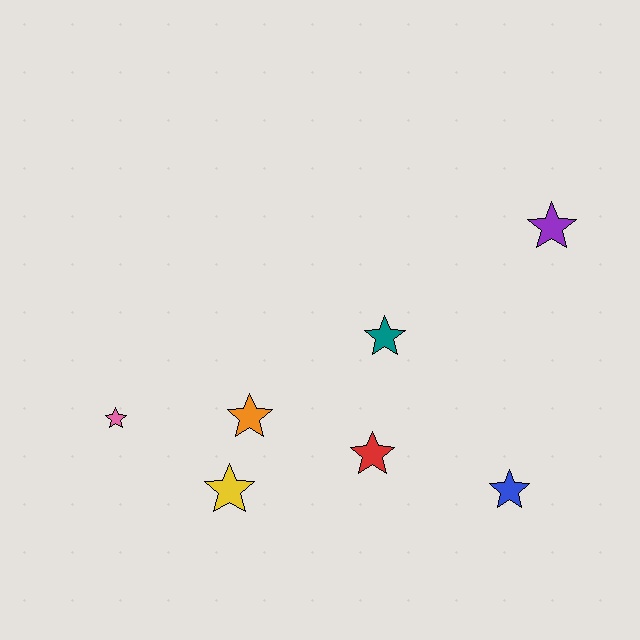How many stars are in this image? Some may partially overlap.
There are 7 stars.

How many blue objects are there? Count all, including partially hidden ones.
There is 1 blue object.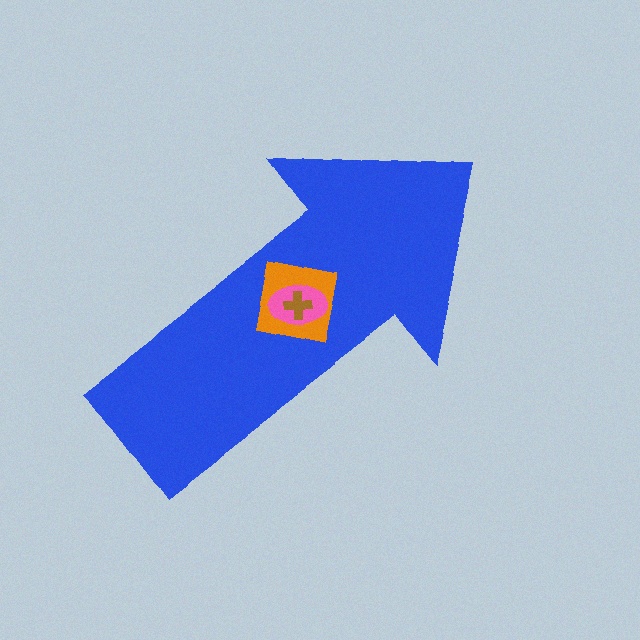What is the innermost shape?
The brown cross.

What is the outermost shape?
The blue arrow.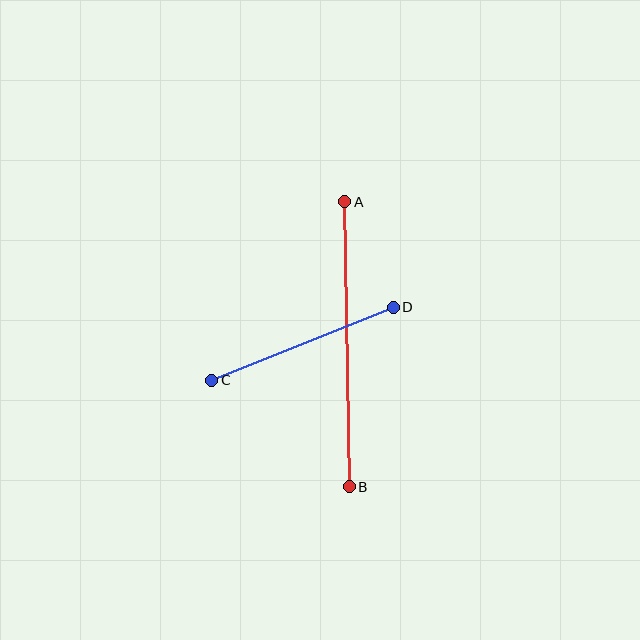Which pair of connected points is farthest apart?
Points A and B are farthest apart.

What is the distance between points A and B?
The distance is approximately 285 pixels.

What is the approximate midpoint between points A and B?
The midpoint is at approximately (347, 344) pixels.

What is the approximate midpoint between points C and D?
The midpoint is at approximately (302, 344) pixels.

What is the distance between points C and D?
The distance is approximately 196 pixels.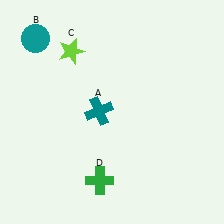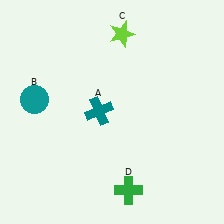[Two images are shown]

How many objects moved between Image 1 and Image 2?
3 objects moved between the two images.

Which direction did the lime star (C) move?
The lime star (C) moved right.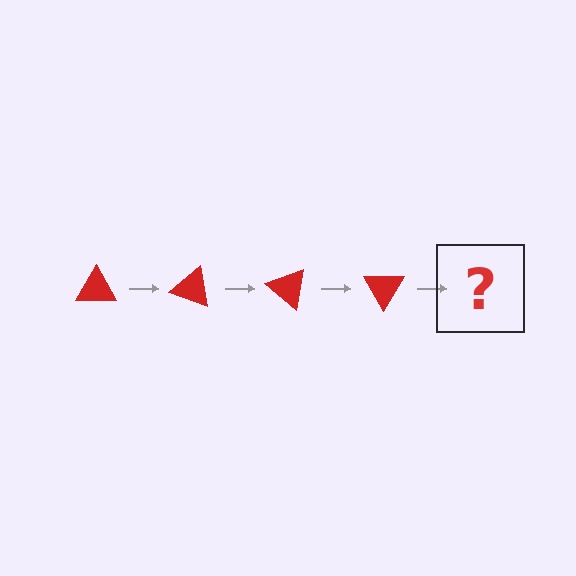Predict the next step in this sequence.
The next step is a red triangle rotated 80 degrees.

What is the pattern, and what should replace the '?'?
The pattern is that the triangle rotates 20 degrees each step. The '?' should be a red triangle rotated 80 degrees.